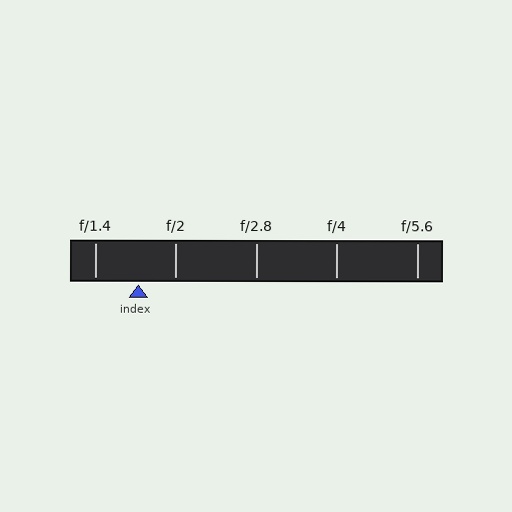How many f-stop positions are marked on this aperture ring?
There are 5 f-stop positions marked.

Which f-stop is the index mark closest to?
The index mark is closest to f/2.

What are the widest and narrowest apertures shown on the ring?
The widest aperture shown is f/1.4 and the narrowest is f/5.6.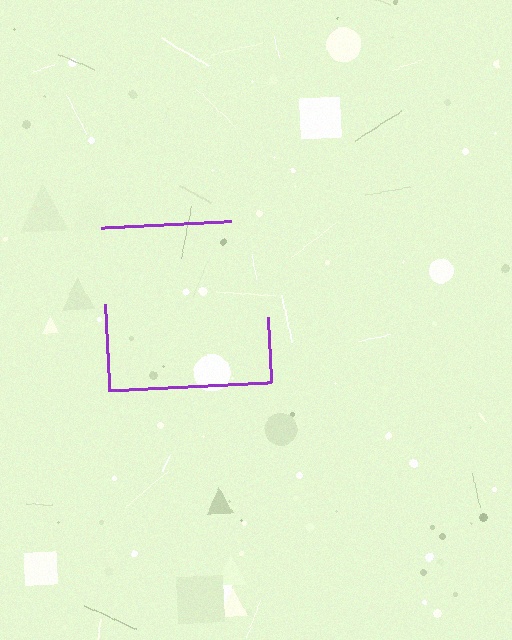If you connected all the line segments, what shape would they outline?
They would outline a square.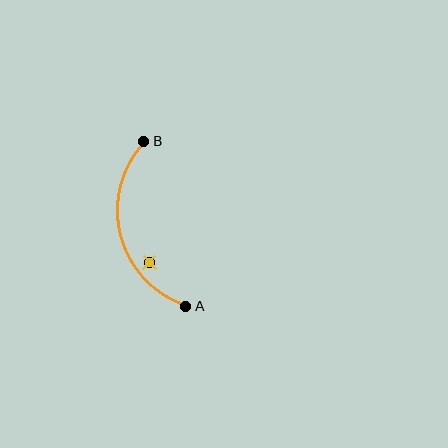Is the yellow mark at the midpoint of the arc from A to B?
No — the yellow mark does not lie on the arc at all. It sits slightly inside the curve.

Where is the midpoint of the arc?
The arc midpoint is the point on the curve farthest from the straight line joining A and B. It sits to the left of that line.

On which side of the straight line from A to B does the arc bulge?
The arc bulges to the left of the straight line connecting A and B.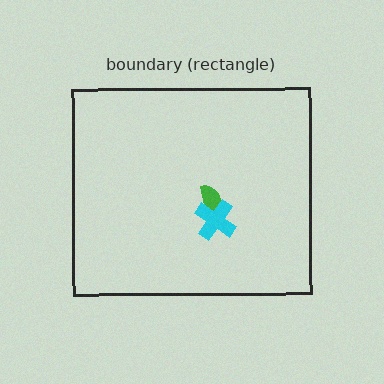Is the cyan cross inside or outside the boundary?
Inside.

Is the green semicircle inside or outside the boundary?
Inside.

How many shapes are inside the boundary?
2 inside, 0 outside.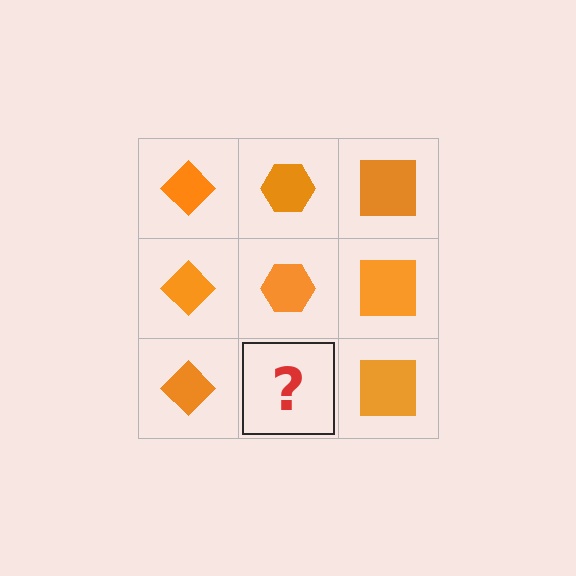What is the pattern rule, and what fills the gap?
The rule is that each column has a consistent shape. The gap should be filled with an orange hexagon.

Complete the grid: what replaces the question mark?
The question mark should be replaced with an orange hexagon.